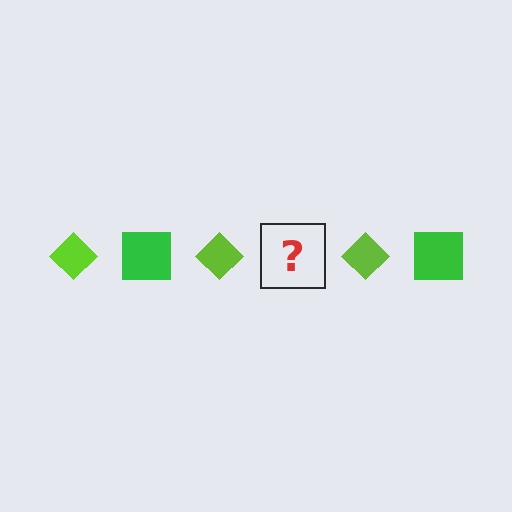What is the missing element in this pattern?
The missing element is a green square.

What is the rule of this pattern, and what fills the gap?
The rule is that the pattern alternates between lime diamond and green square. The gap should be filled with a green square.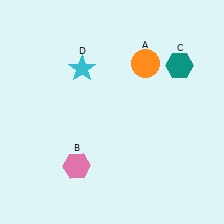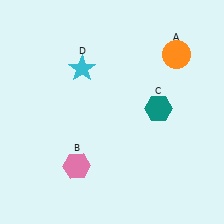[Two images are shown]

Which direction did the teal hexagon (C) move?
The teal hexagon (C) moved down.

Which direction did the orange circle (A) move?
The orange circle (A) moved right.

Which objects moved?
The objects that moved are: the orange circle (A), the teal hexagon (C).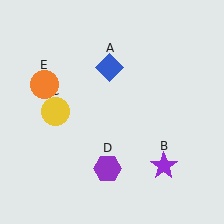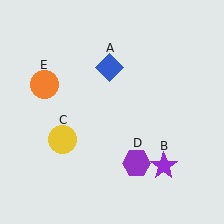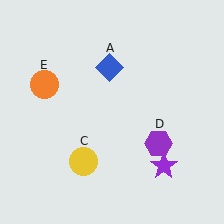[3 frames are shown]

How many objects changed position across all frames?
2 objects changed position: yellow circle (object C), purple hexagon (object D).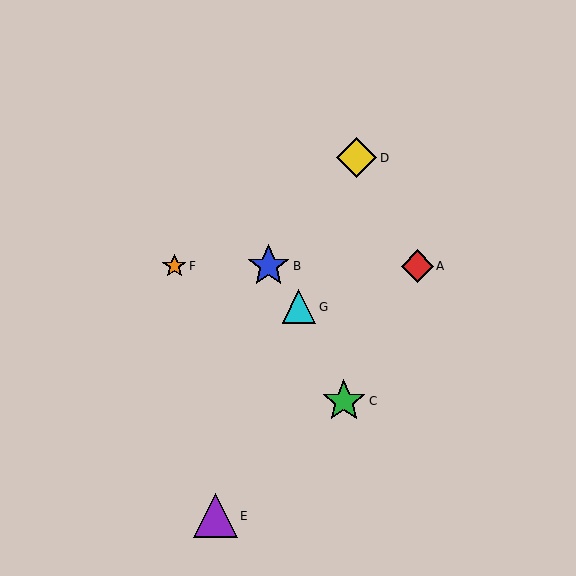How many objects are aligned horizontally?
3 objects (A, B, F) are aligned horizontally.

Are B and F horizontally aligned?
Yes, both are at y≈266.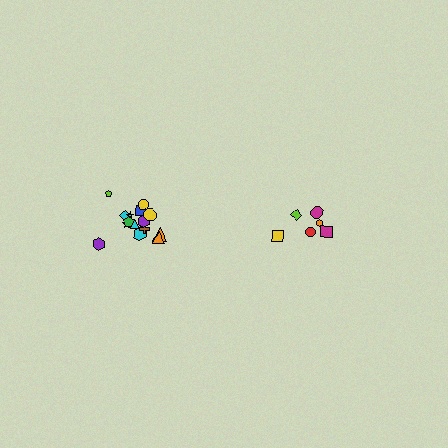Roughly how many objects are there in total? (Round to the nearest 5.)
Roughly 20 objects in total.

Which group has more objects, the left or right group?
The left group.